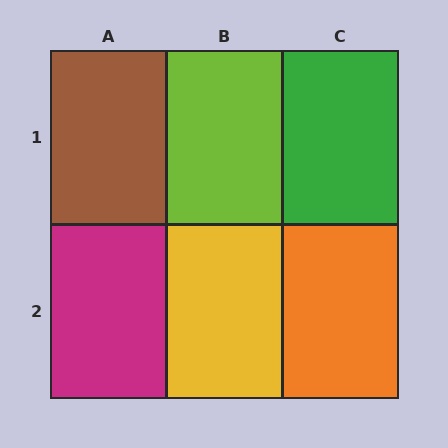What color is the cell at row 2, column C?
Orange.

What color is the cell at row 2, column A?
Magenta.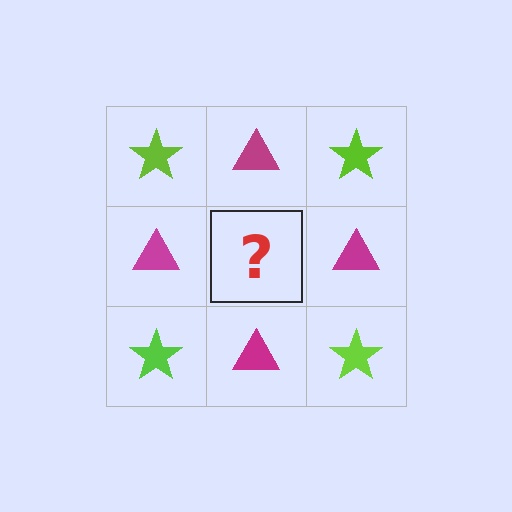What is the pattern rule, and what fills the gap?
The rule is that it alternates lime star and magenta triangle in a checkerboard pattern. The gap should be filled with a lime star.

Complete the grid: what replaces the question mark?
The question mark should be replaced with a lime star.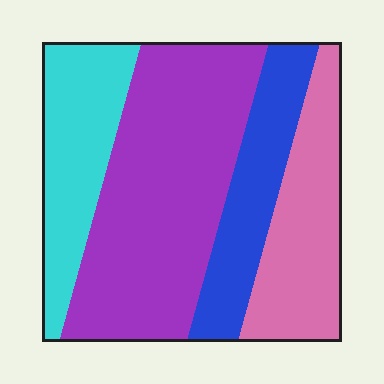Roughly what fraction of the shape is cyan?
Cyan takes up less than a quarter of the shape.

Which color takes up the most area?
Purple, at roughly 45%.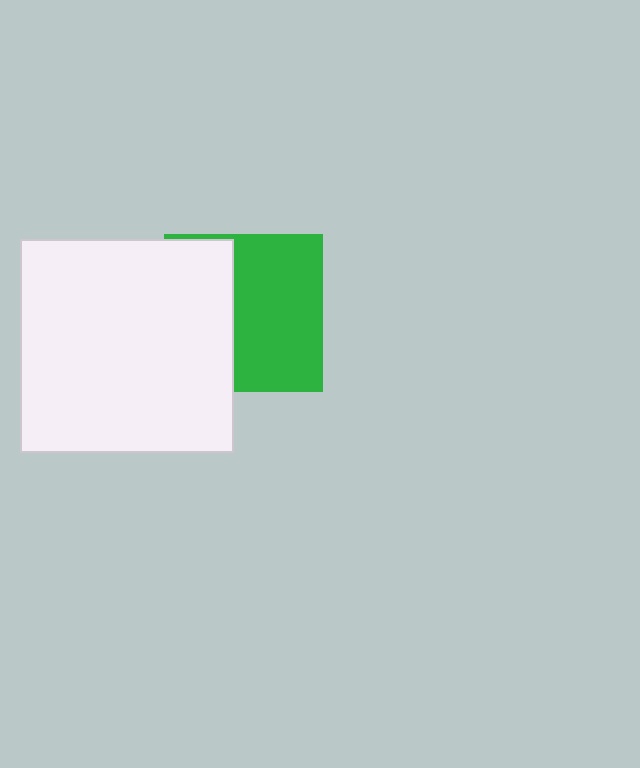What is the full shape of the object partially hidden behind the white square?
The partially hidden object is a green square.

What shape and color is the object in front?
The object in front is a white square.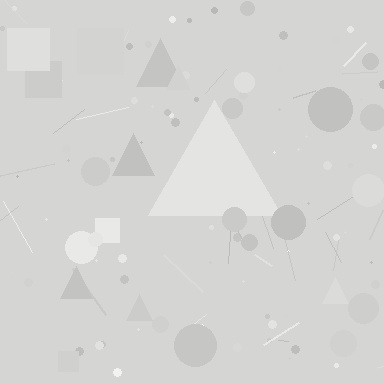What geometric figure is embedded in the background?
A triangle is embedded in the background.